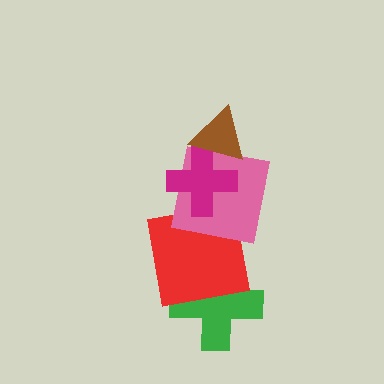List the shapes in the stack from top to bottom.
From top to bottom: the brown triangle, the magenta cross, the pink square, the red square, the green cross.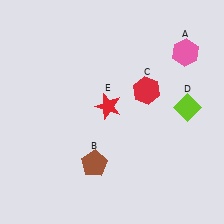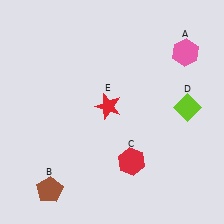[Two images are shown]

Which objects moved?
The objects that moved are: the brown pentagon (B), the red hexagon (C).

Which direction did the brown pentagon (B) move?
The brown pentagon (B) moved left.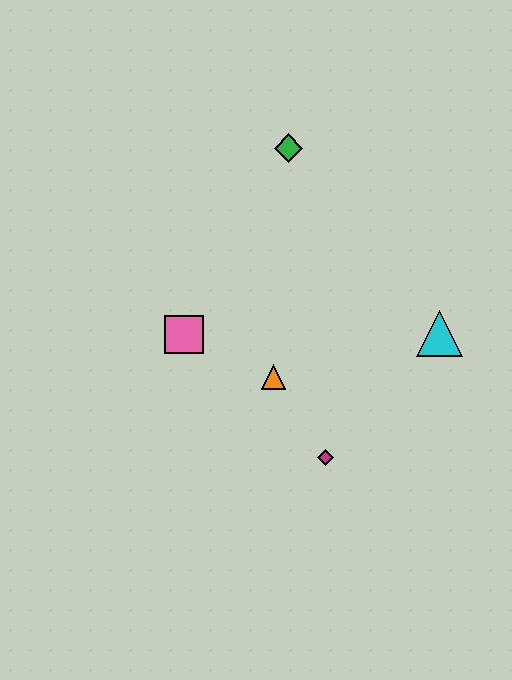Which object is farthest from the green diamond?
The magenta diamond is farthest from the green diamond.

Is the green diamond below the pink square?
No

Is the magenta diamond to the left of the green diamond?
No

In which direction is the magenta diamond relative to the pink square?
The magenta diamond is to the right of the pink square.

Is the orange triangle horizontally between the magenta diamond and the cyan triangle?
No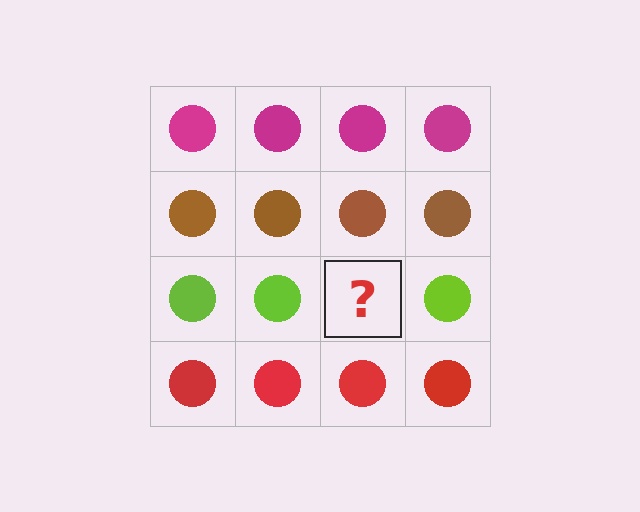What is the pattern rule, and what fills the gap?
The rule is that each row has a consistent color. The gap should be filled with a lime circle.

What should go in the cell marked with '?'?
The missing cell should contain a lime circle.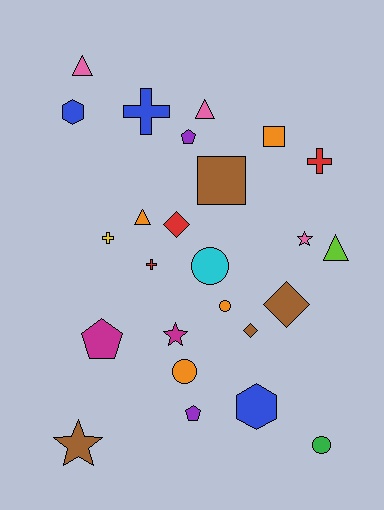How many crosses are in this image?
There are 4 crosses.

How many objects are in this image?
There are 25 objects.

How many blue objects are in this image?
There are 3 blue objects.